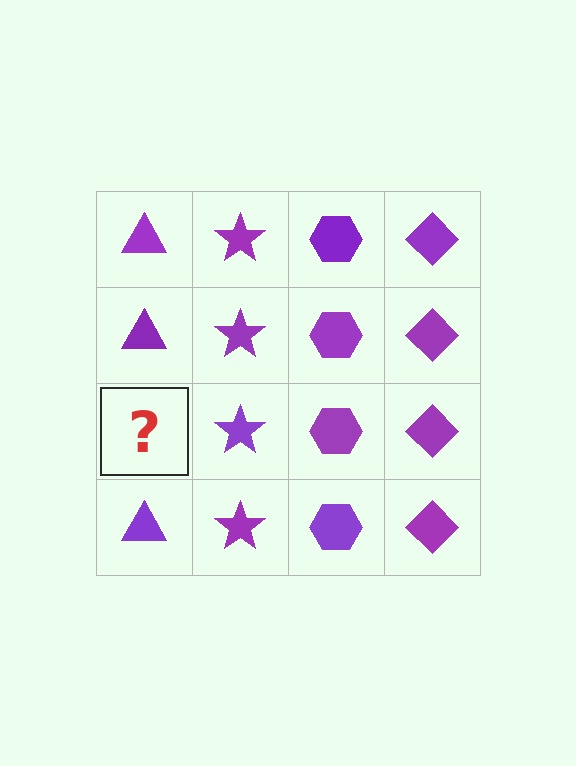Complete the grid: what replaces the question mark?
The question mark should be replaced with a purple triangle.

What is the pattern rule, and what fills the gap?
The rule is that each column has a consistent shape. The gap should be filled with a purple triangle.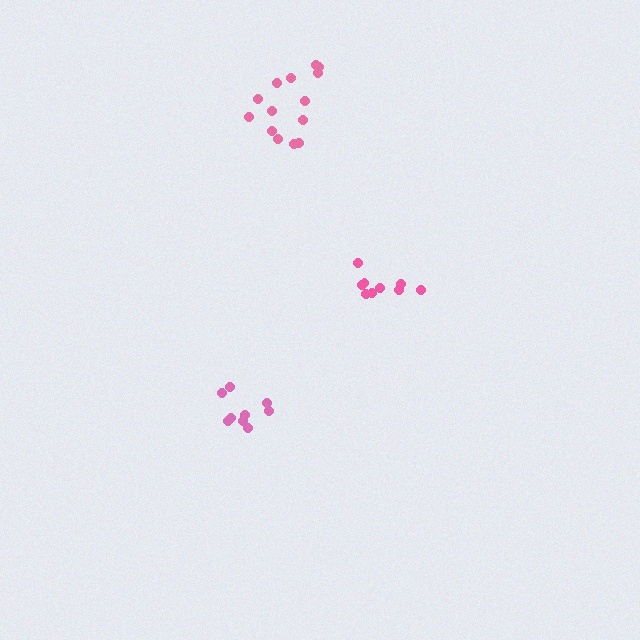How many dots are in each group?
Group 1: 9 dots, Group 2: 9 dots, Group 3: 14 dots (32 total).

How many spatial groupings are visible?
There are 3 spatial groupings.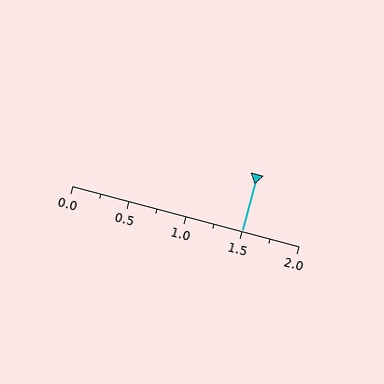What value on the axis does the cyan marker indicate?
The marker indicates approximately 1.5.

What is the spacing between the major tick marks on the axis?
The major ticks are spaced 0.5 apart.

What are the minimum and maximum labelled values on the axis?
The axis runs from 0.0 to 2.0.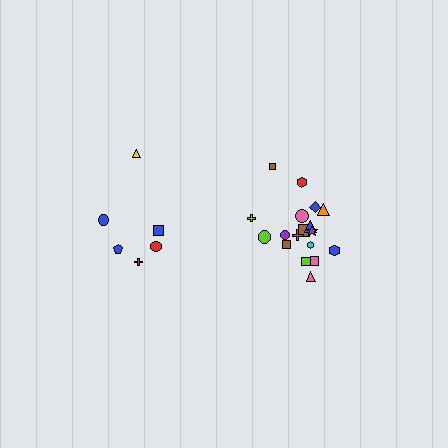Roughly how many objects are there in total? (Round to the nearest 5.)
Roughly 25 objects in total.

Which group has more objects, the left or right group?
The right group.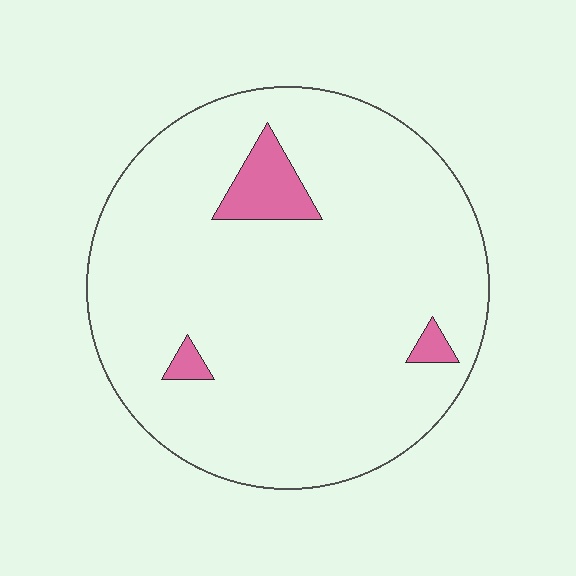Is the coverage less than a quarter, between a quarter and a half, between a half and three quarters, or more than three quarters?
Less than a quarter.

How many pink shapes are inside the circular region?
3.